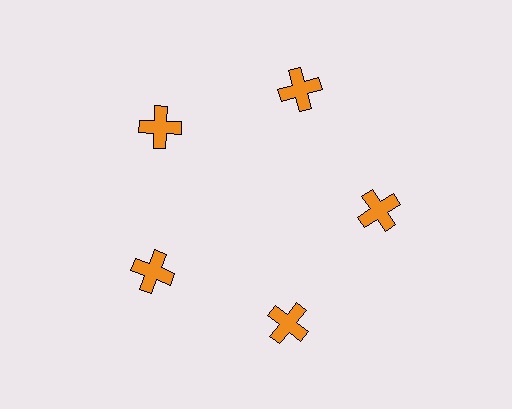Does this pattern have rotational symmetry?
Yes, this pattern has 5-fold rotational symmetry. It looks the same after rotating 72 degrees around the center.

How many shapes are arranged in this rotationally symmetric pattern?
There are 5 shapes, arranged in 5 groups of 1.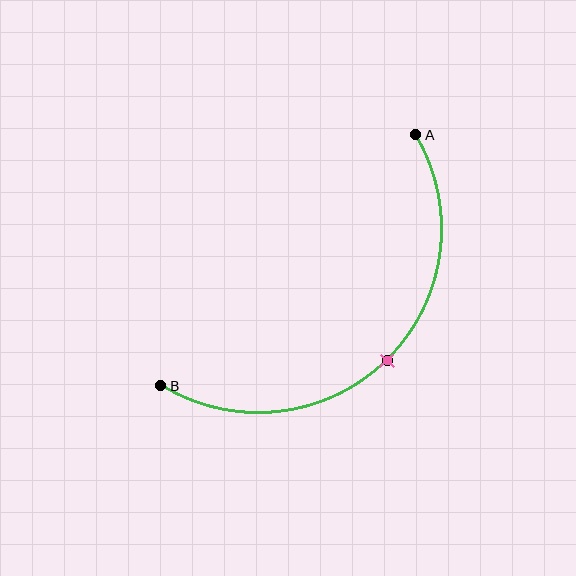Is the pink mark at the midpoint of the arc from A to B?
Yes. The pink mark lies on the arc at equal arc-length from both A and B — it is the arc midpoint.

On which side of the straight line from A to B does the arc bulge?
The arc bulges below and to the right of the straight line connecting A and B.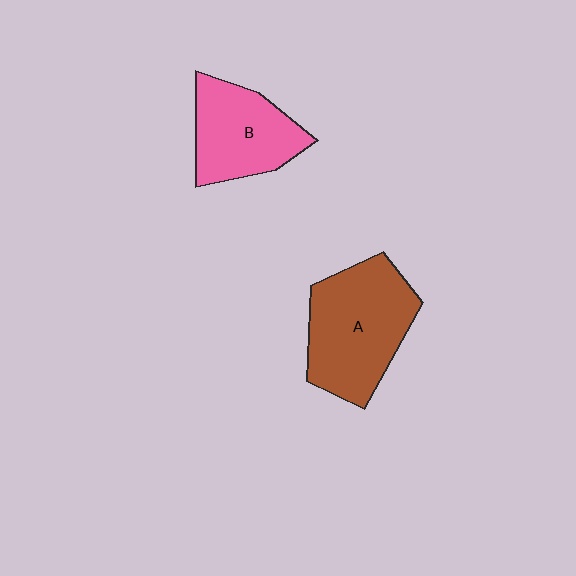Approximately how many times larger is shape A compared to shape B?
Approximately 1.3 times.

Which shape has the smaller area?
Shape B (pink).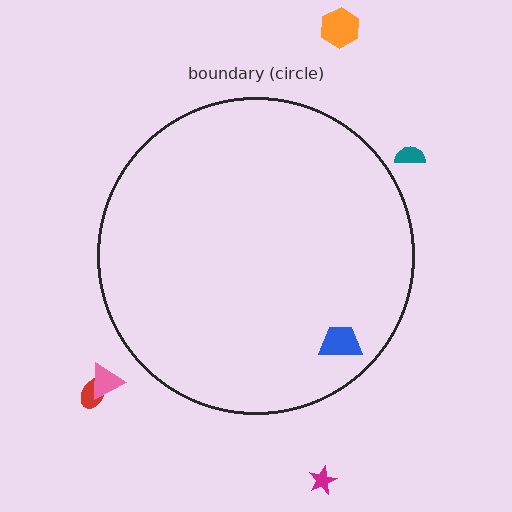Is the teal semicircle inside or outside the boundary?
Outside.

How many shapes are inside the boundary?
1 inside, 5 outside.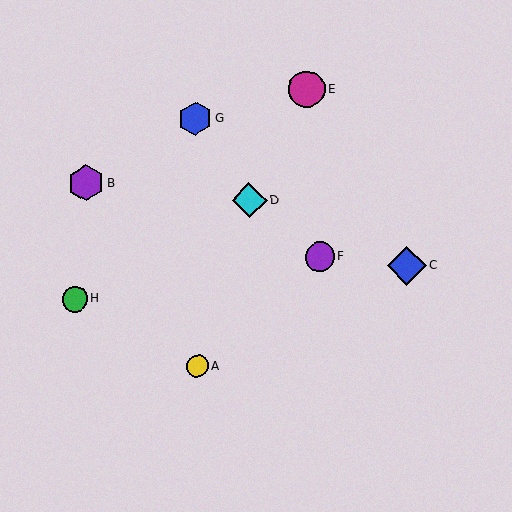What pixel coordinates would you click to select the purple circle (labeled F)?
Click at (320, 257) to select the purple circle F.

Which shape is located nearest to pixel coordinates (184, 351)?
The yellow circle (labeled A) at (197, 366) is nearest to that location.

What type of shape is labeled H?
Shape H is a green circle.